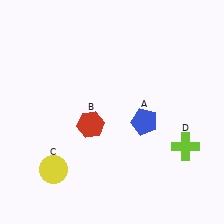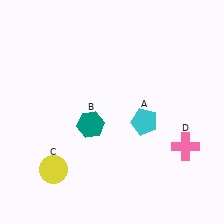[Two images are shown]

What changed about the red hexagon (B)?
In Image 1, B is red. In Image 2, it changed to teal.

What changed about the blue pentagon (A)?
In Image 1, A is blue. In Image 2, it changed to cyan.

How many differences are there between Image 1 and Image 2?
There are 3 differences between the two images.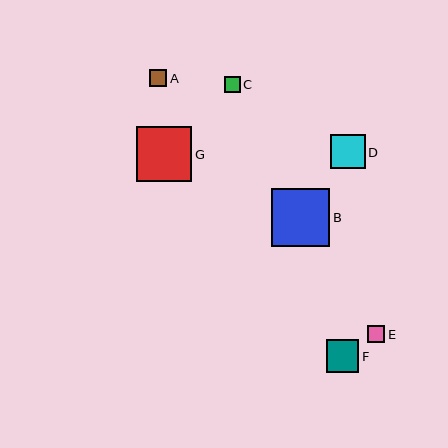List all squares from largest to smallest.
From largest to smallest: B, G, D, F, E, A, C.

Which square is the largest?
Square B is the largest with a size of approximately 59 pixels.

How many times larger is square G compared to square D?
Square G is approximately 1.6 times the size of square D.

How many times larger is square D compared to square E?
Square D is approximately 2.0 times the size of square E.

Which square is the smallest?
Square C is the smallest with a size of approximately 16 pixels.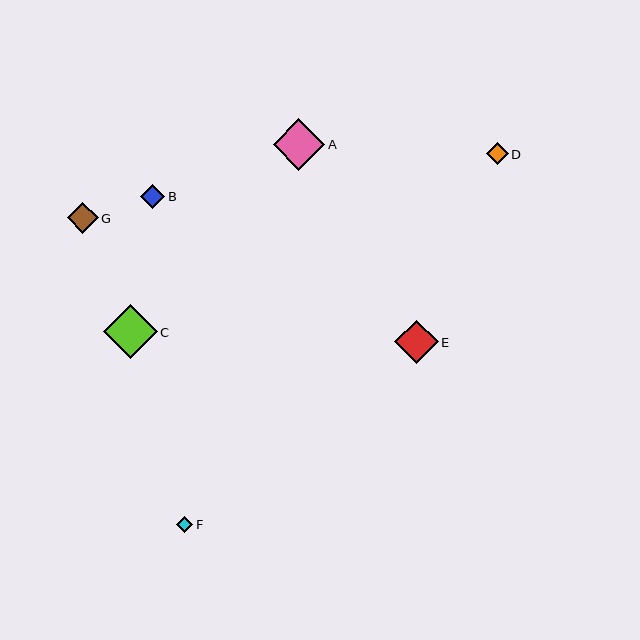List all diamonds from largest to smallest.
From largest to smallest: C, A, E, G, B, D, F.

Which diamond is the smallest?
Diamond F is the smallest with a size of approximately 16 pixels.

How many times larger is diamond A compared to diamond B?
Diamond A is approximately 2.2 times the size of diamond B.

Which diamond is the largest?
Diamond C is the largest with a size of approximately 54 pixels.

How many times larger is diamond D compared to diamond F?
Diamond D is approximately 1.4 times the size of diamond F.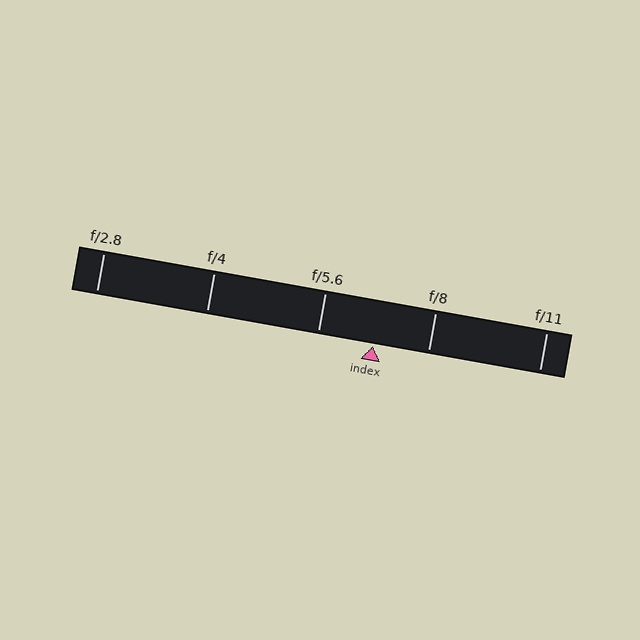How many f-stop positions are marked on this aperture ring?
There are 5 f-stop positions marked.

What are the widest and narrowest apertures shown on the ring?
The widest aperture shown is f/2.8 and the narrowest is f/11.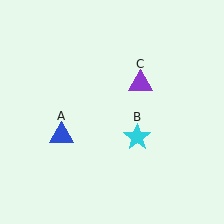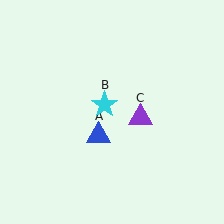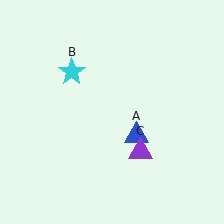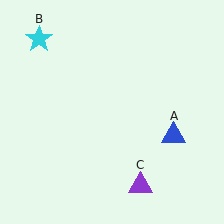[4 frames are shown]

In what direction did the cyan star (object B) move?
The cyan star (object B) moved up and to the left.